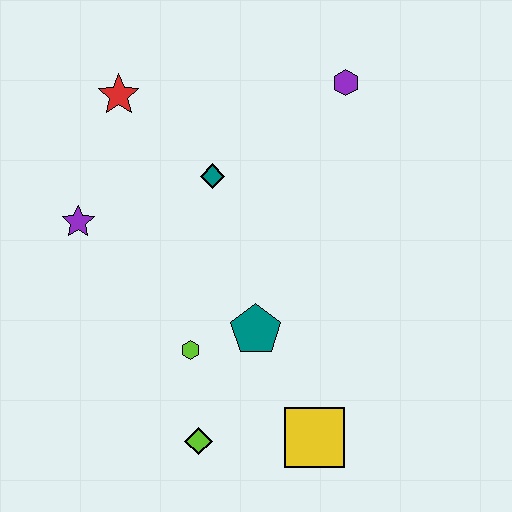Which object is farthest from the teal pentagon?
The red star is farthest from the teal pentagon.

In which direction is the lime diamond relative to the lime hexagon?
The lime diamond is below the lime hexagon.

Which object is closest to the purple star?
The red star is closest to the purple star.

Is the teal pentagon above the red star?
No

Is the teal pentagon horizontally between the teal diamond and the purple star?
No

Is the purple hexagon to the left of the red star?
No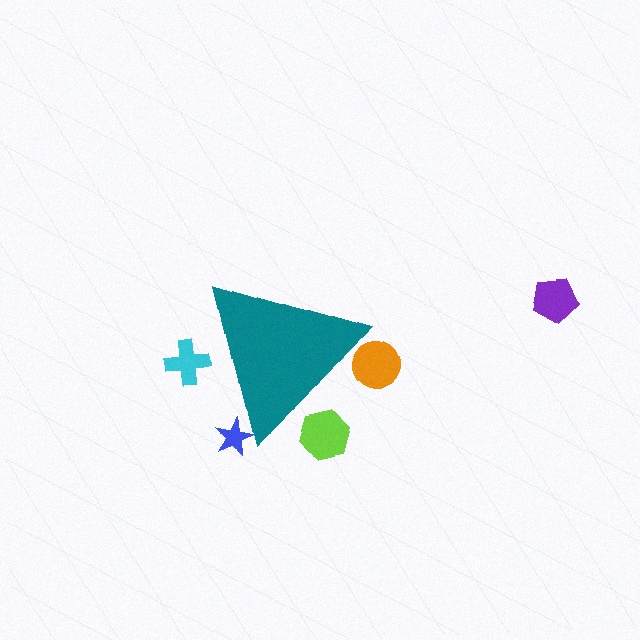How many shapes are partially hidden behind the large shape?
4 shapes are partially hidden.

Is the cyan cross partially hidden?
Yes, the cyan cross is partially hidden behind the teal triangle.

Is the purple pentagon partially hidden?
No, the purple pentagon is fully visible.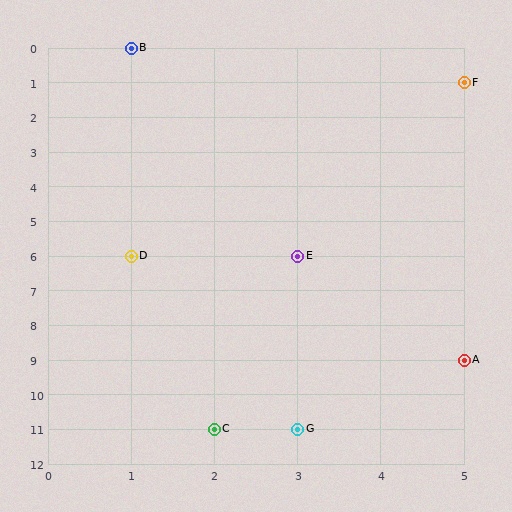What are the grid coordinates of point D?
Point D is at grid coordinates (1, 6).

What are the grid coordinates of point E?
Point E is at grid coordinates (3, 6).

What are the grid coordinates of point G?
Point G is at grid coordinates (3, 11).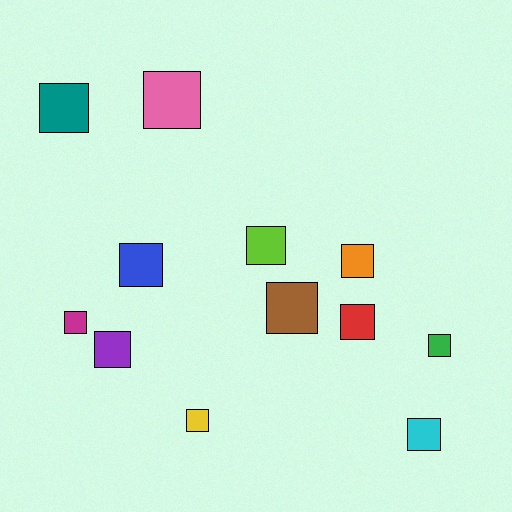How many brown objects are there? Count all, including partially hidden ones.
There is 1 brown object.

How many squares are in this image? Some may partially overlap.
There are 12 squares.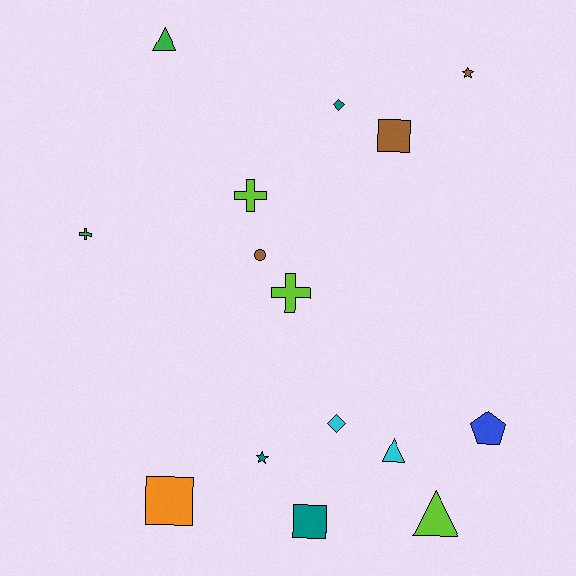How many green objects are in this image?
There are 2 green objects.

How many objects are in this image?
There are 15 objects.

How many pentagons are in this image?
There is 1 pentagon.